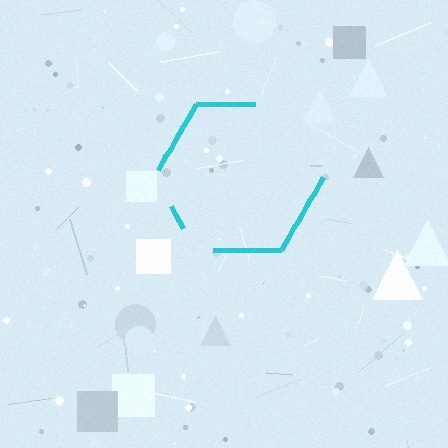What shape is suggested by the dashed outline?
The dashed outline suggests a hexagon.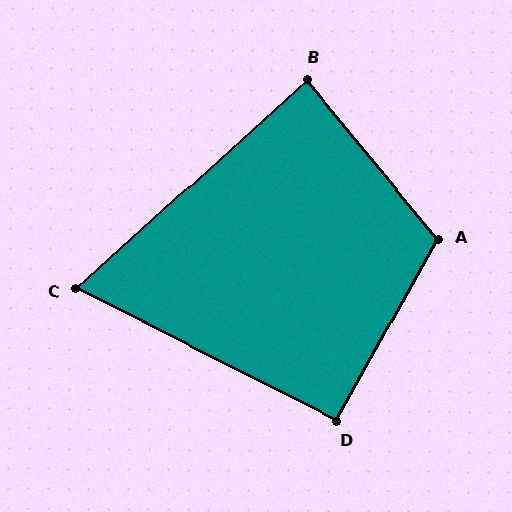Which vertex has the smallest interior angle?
C, at approximately 69 degrees.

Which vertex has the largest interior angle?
A, at approximately 111 degrees.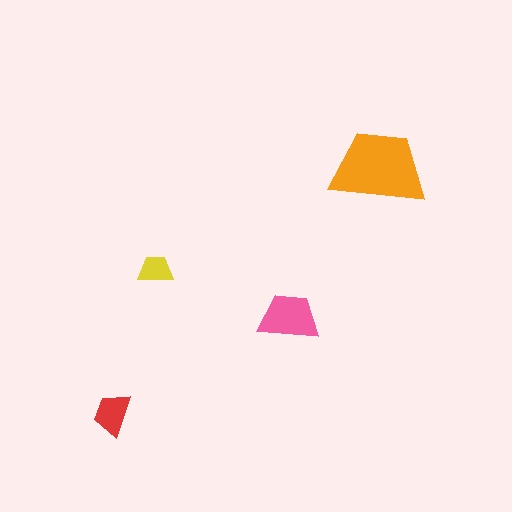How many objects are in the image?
There are 4 objects in the image.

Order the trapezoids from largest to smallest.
the orange one, the pink one, the red one, the yellow one.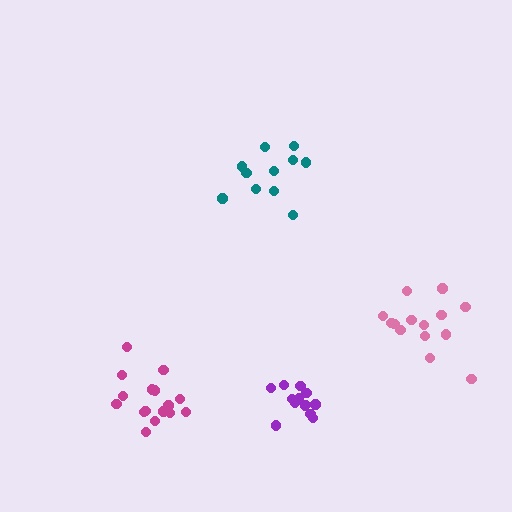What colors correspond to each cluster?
The clusters are colored: teal, pink, magenta, purple.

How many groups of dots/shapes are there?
There are 4 groups.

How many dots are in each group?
Group 1: 11 dots, Group 2: 14 dots, Group 3: 16 dots, Group 4: 13 dots (54 total).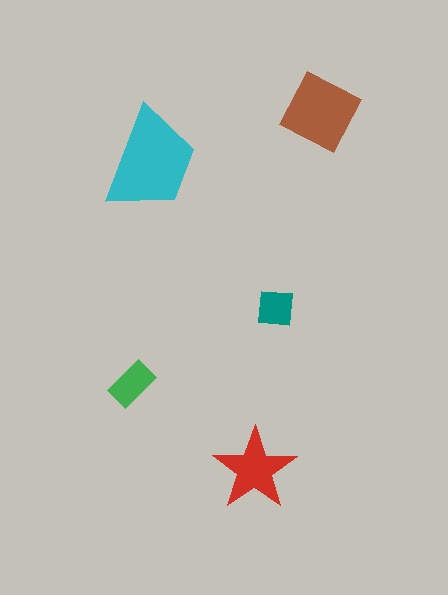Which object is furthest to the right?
The brown square is rightmost.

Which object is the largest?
The cyan trapezoid.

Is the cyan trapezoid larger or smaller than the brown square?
Larger.